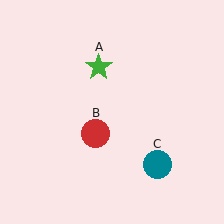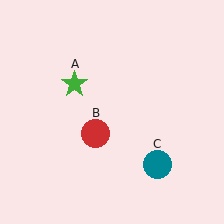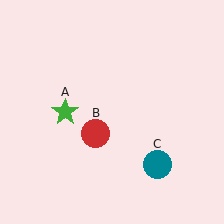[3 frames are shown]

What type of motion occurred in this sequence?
The green star (object A) rotated counterclockwise around the center of the scene.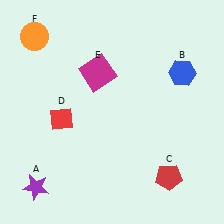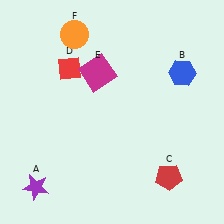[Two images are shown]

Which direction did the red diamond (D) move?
The red diamond (D) moved up.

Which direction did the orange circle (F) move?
The orange circle (F) moved right.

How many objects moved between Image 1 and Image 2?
2 objects moved between the two images.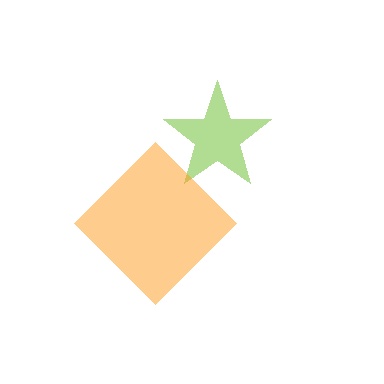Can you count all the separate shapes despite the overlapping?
Yes, there are 2 separate shapes.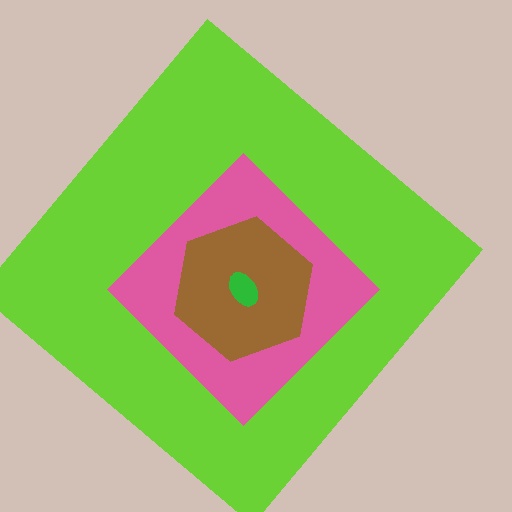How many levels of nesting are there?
4.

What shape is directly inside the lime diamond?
The pink diamond.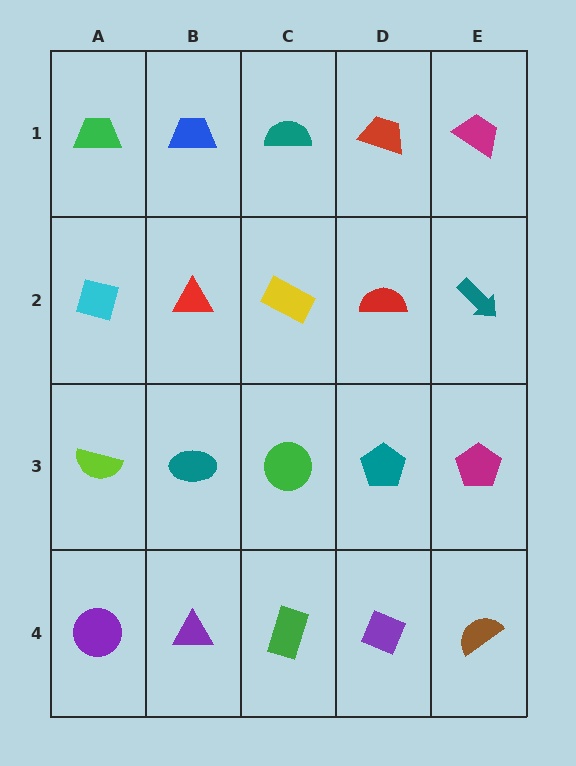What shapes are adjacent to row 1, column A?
A cyan diamond (row 2, column A), a blue trapezoid (row 1, column B).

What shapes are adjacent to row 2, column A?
A green trapezoid (row 1, column A), a lime semicircle (row 3, column A), a red triangle (row 2, column B).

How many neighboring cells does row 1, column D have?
3.